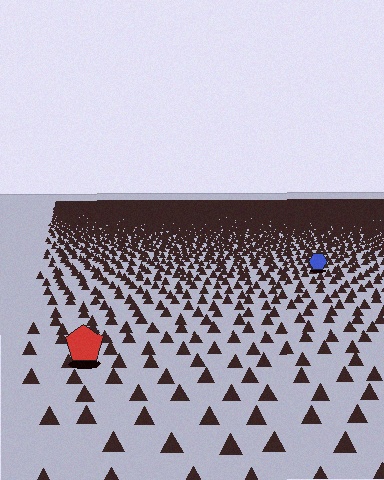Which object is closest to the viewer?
The red pentagon is closest. The texture marks near it are larger and more spread out.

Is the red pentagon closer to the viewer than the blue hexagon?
Yes. The red pentagon is closer — you can tell from the texture gradient: the ground texture is coarser near it.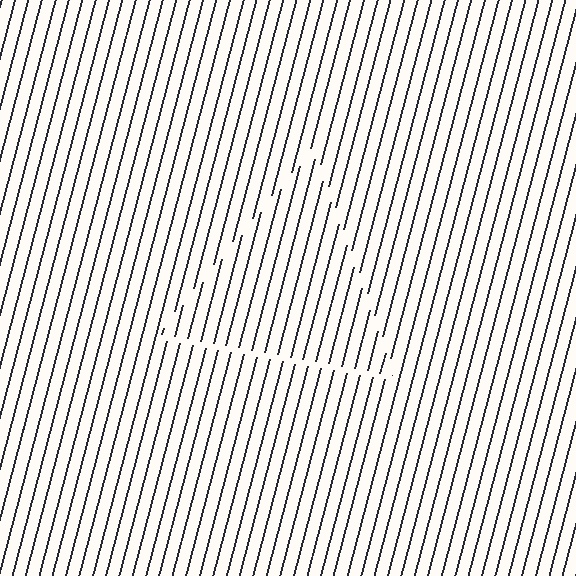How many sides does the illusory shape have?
3 sides — the line-ends trace a triangle.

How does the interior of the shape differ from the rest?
The interior of the shape contains the same grating, shifted by half a period — the contour is defined by the phase discontinuity where line-ends from the inner and outer gratings abut.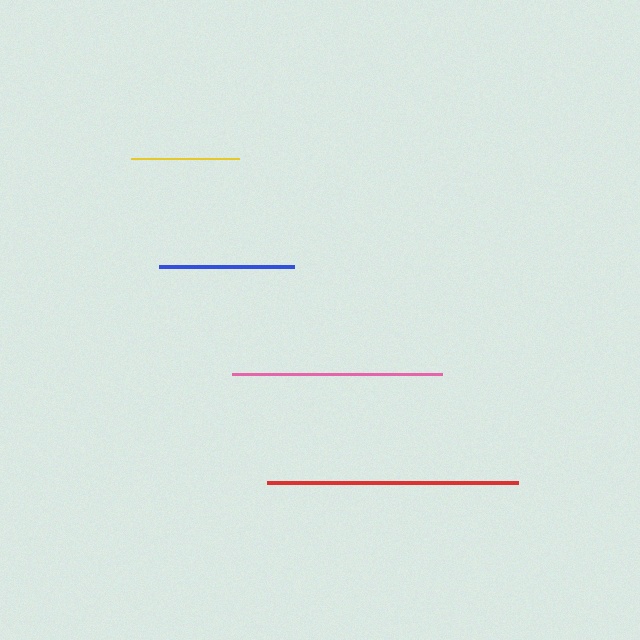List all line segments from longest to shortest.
From longest to shortest: red, pink, blue, yellow.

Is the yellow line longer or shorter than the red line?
The red line is longer than the yellow line.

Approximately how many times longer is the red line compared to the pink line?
The red line is approximately 1.2 times the length of the pink line.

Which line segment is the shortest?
The yellow line is the shortest at approximately 107 pixels.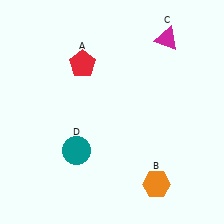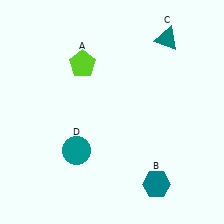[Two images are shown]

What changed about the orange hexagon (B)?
In Image 1, B is orange. In Image 2, it changed to teal.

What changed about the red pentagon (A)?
In Image 1, A is red. In Image 2, it changed to lime.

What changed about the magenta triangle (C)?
In Image 1, C is magenta. In Image 2, it changed to teal.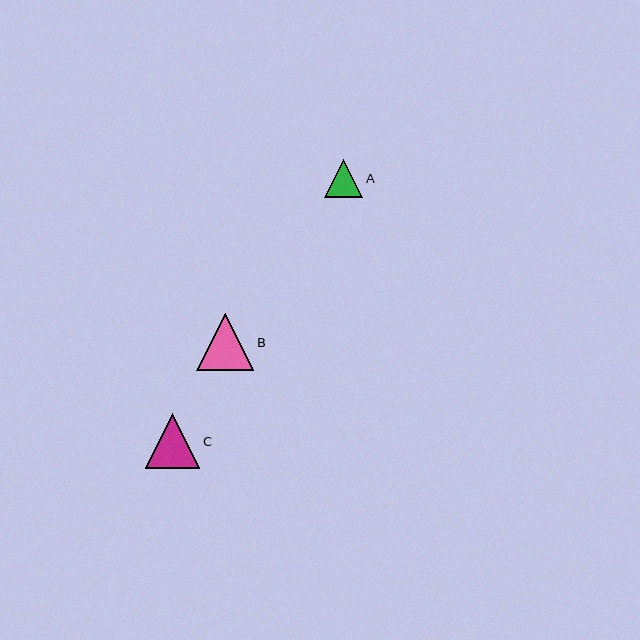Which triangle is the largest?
Triangle B is the largest with a size of approximately 57 pixels.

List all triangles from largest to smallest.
From largest to smallest: B, C, A.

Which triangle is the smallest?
Triangle A is the smallest with a size of approximately 38 pixels.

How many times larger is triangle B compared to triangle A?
Triangle B is approximately 1.5 times the size of triangle A.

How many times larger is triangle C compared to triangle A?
Triangle C is approximately 1.4 times the size of triangle A.